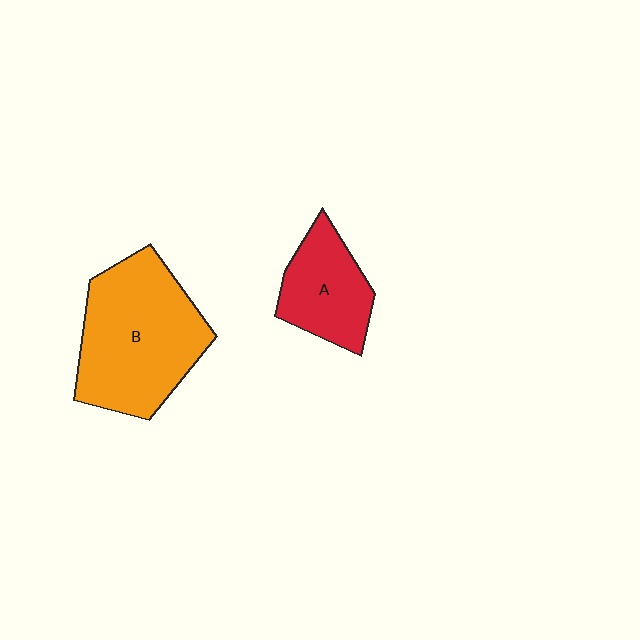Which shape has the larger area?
Shape B (orange).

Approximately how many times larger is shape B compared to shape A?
Approximately 1.9 times.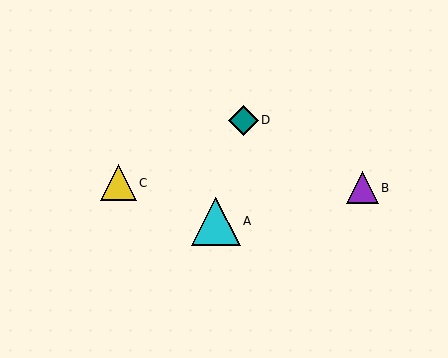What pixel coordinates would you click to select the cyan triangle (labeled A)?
Click at (216, 221) to select the cyan triangle A.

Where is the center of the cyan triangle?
The center of the cyan triangle is at (216, 221).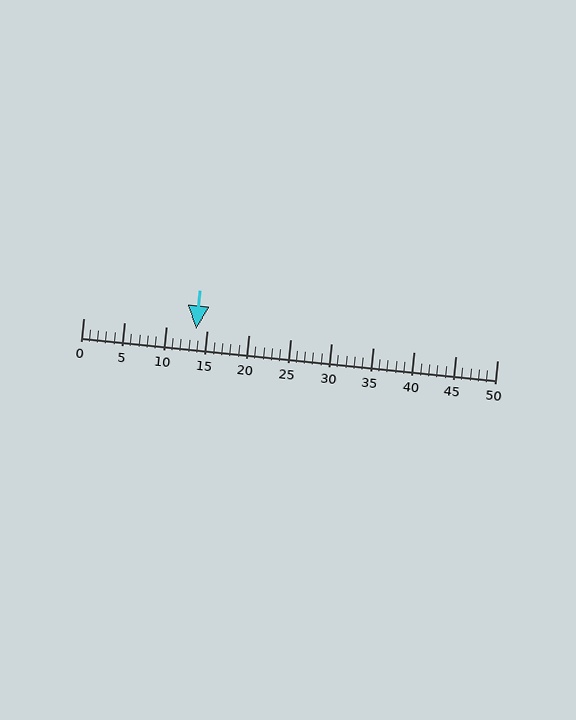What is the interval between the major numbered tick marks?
The major tick marks are spaced 5 units apart.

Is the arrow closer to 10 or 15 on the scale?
The arrow is closer to 15.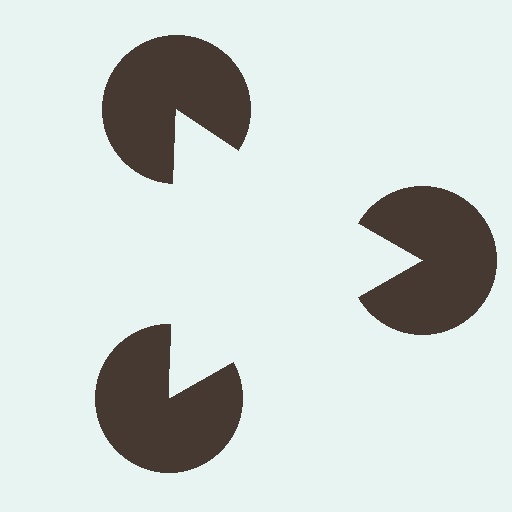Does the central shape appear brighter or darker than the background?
It typically appears slightly brighter than the background, even though no actual brightness change is drawn.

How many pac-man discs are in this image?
There are 3 — one at each vertex of the illusory triangle.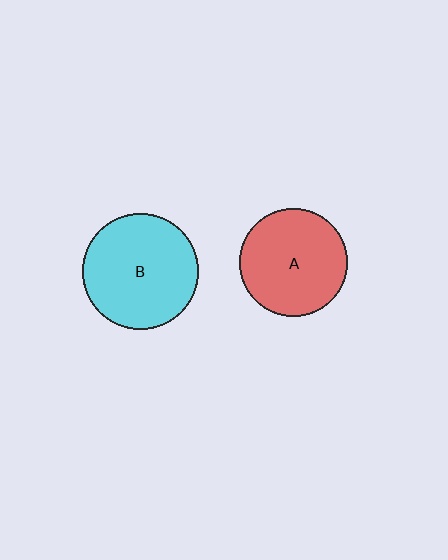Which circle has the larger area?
Circle B (cyan).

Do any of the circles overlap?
No, none of the circles overlap.